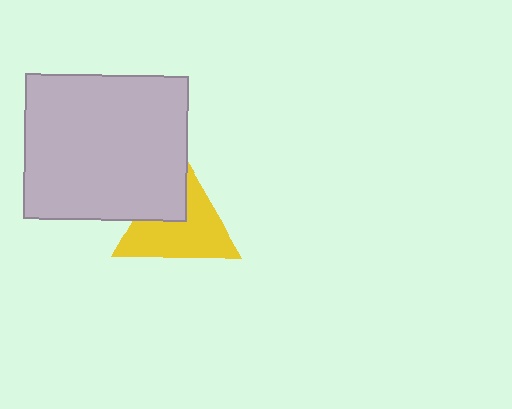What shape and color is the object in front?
The object in front is a light gray rectangle.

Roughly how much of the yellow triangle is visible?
Most of it is visible (roughly 67%).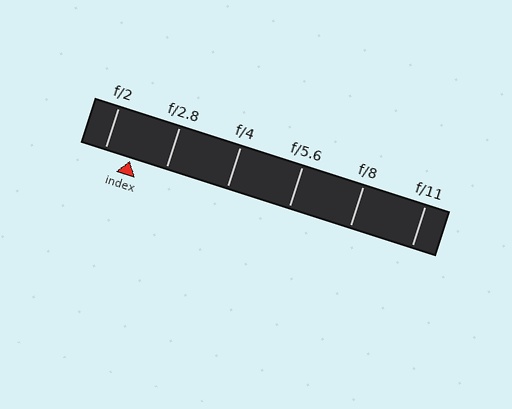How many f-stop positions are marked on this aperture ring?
There are 6 f-stop positions marked.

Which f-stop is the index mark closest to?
The index mark is closest to f/2.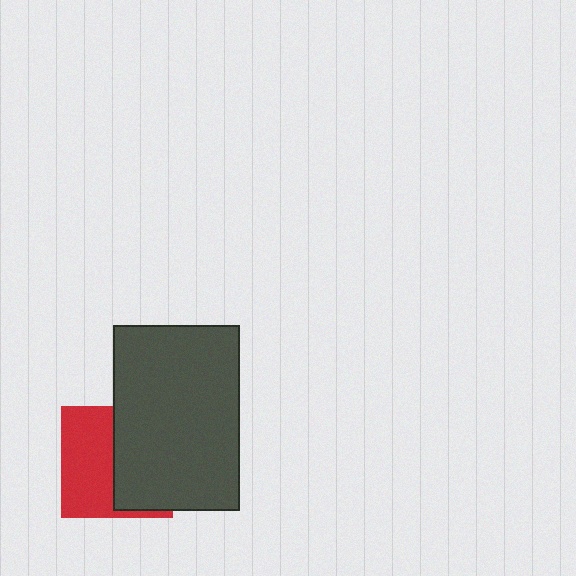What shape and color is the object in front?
The object in front is a dark gray rectangle.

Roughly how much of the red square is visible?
About half of it is visible (roughly 49%).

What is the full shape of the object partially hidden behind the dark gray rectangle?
The partially hidden object is a red square.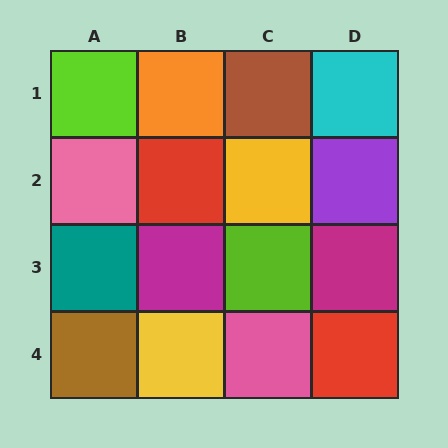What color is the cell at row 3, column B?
Magenta.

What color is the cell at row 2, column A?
Pink.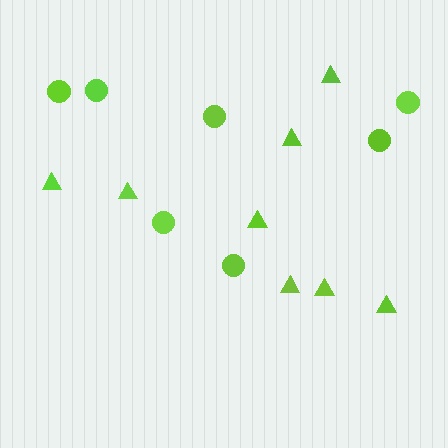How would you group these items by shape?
There are 2 groups: one group of circles (7) and one group of triangles (8).